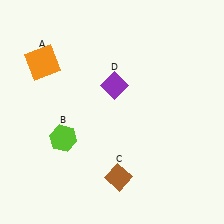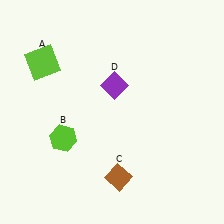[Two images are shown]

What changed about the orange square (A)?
In Image 1, A is orange. In Image 2, it changed to lime.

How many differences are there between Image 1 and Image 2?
There is 1 difference between the two images.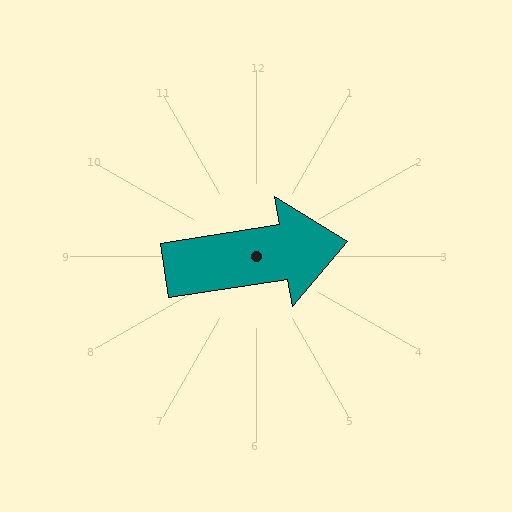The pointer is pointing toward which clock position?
Roughly 3 o'clock.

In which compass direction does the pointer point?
East.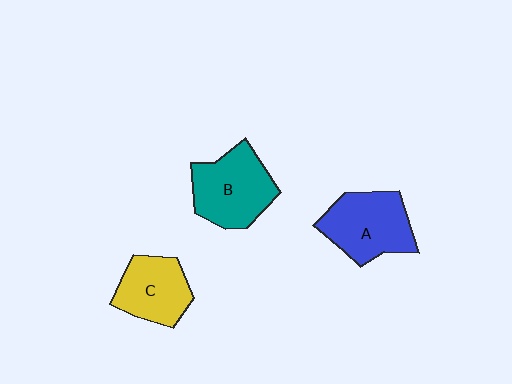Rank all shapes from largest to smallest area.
From largest to smallest: B (teal), A (blue), C (yellow).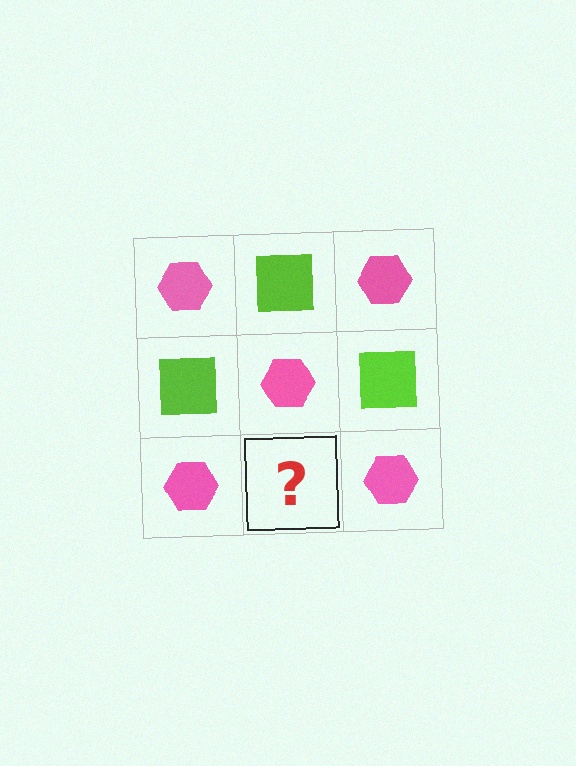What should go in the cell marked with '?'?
The missing cell should contain a lime square.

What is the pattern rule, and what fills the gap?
The rule is that it alternates pink hexagon and lime square in a checkerboard pattern. The gap should be filled with a lime square.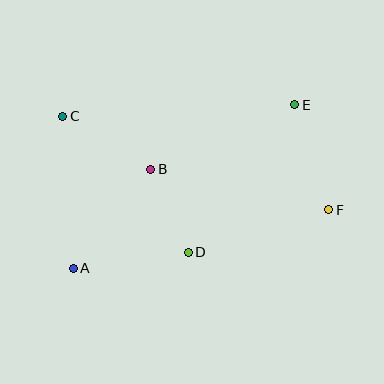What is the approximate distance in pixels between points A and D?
The distance between A and D is approximately 116 pixels.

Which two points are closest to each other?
Points B and D are closest to each other.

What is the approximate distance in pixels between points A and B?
The distance between A and B is approximately 126 pixels.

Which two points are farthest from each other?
Points C and F are farthest from each other.